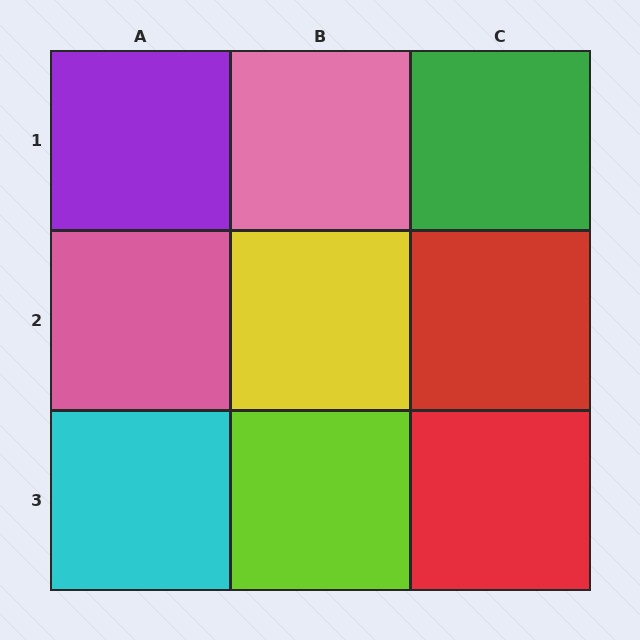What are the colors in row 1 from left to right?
Purple, pink, green.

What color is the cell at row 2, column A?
Pink.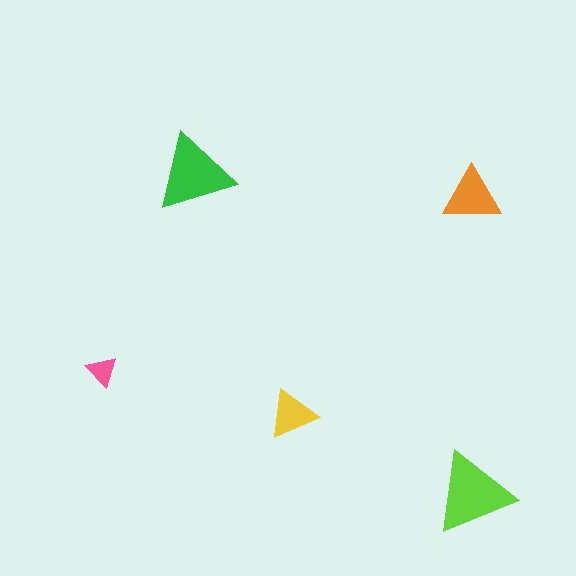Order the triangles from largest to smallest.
the lime one, the green one, the orange one, the yellow one, the pink one.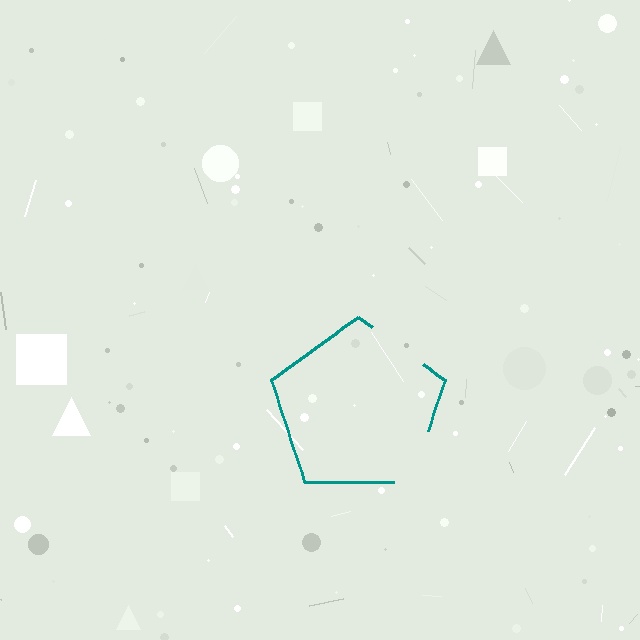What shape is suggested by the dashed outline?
The dashed outline suggests a pentagon.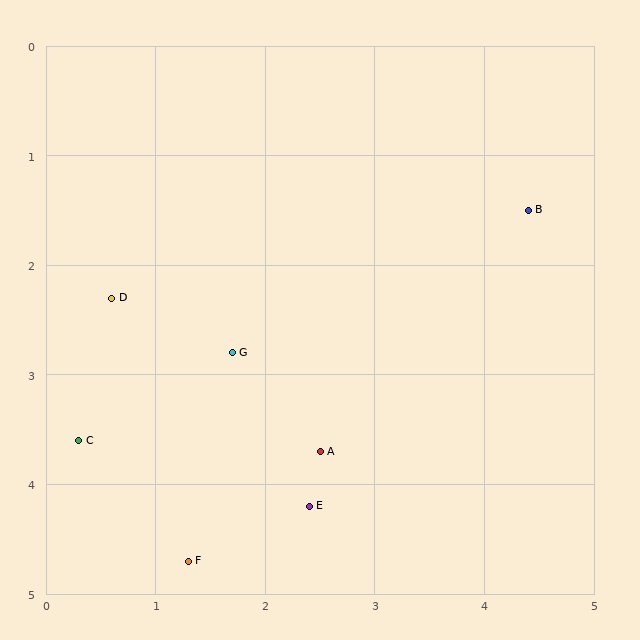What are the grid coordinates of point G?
Point G is at approximately (1.7, 2.8).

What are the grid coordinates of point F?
Point F is at approximately (1.3, 4.7).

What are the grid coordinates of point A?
Point A is at approximately (2.5, 3.7).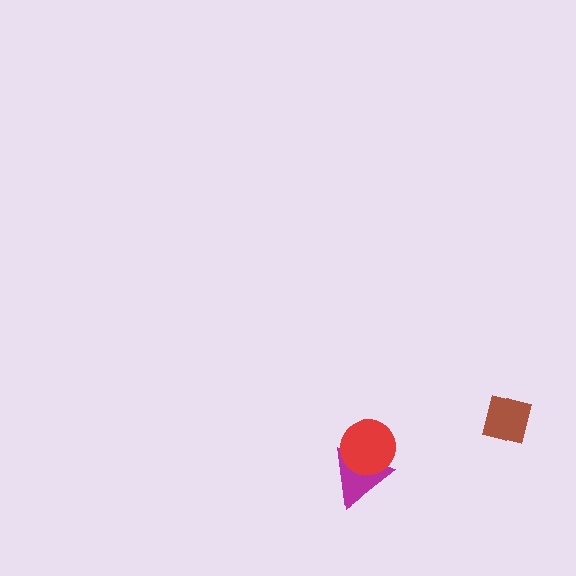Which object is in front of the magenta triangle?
The red circle is in front of the magenta triangle.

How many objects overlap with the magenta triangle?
1 object overlaps with the magenta triangle.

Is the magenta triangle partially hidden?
Yes, it is partially covered by another shape.